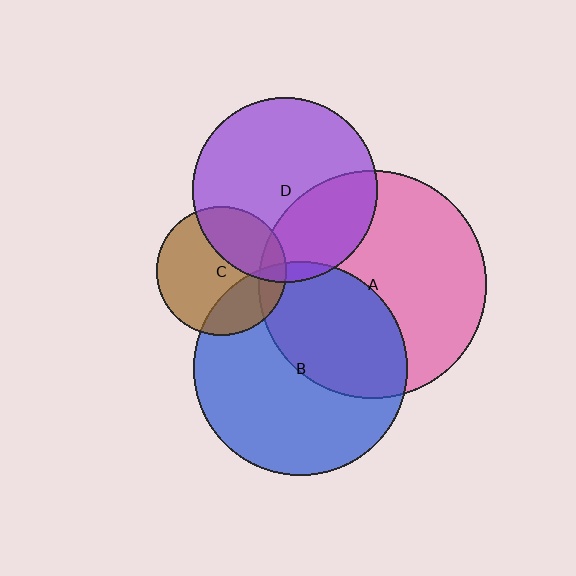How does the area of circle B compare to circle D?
Approximately 1.3 times.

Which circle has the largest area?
Circle A (pink).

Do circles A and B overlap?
Yes.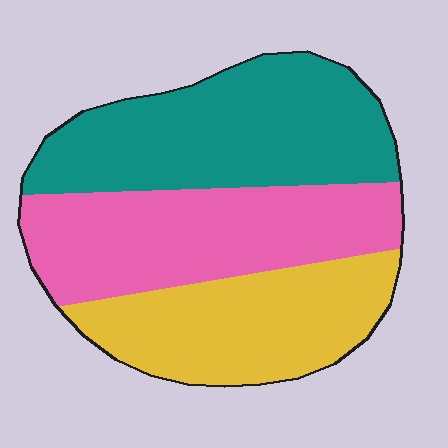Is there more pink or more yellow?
Pink.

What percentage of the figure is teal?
Teal takes up about three eighths (3/8) of the figure.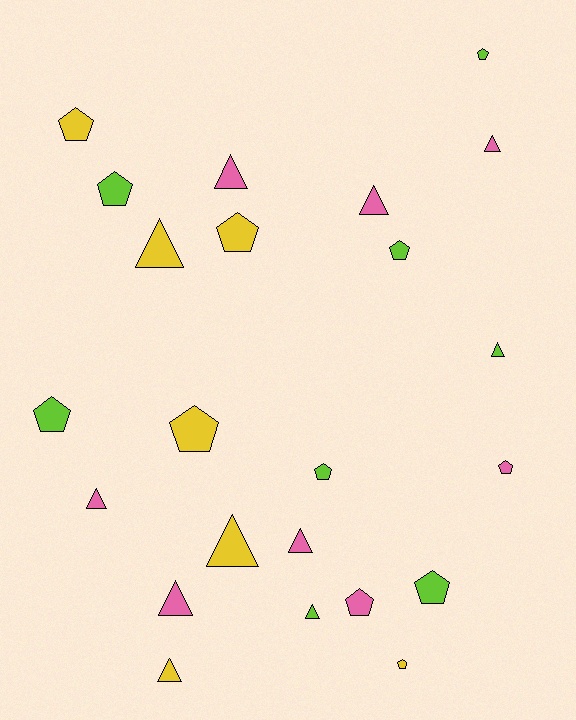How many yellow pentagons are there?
There are 4 yellow pentagons.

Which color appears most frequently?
Pink, with 8 objects.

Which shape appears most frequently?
Pentagon, with 12 objects.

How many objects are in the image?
There are 23 objects.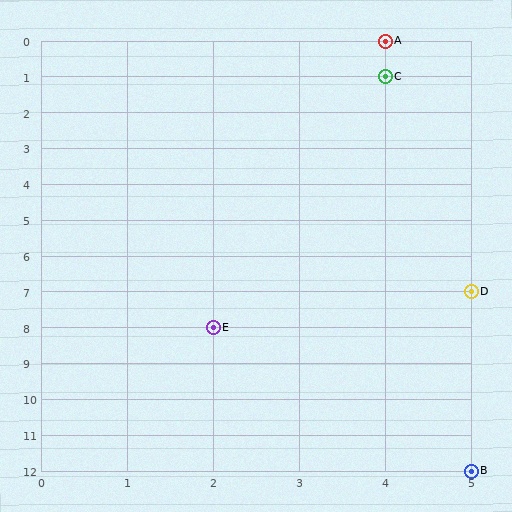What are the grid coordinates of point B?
Point B is at grid coordinates (5, 12).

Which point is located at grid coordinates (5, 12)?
Point B is at (5, 12).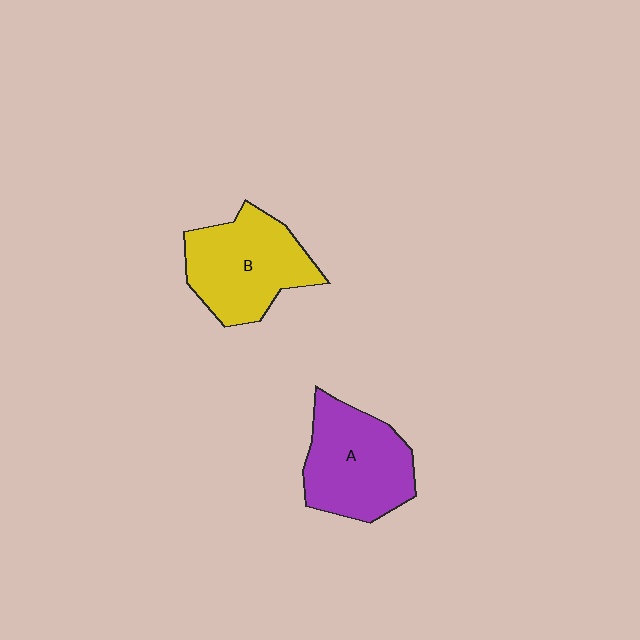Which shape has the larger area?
Shape B (yellow).